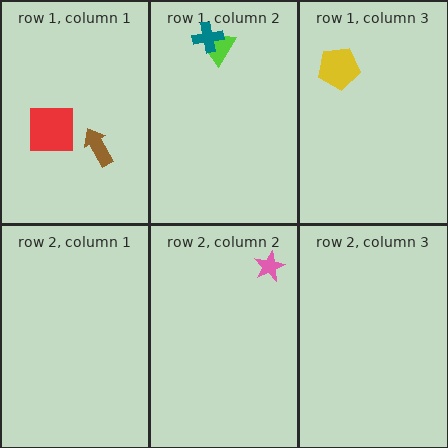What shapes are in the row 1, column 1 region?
The red square, the brown arrow.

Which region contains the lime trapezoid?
The row 1, column 2 region.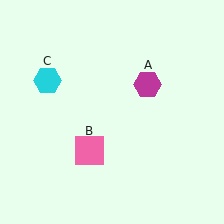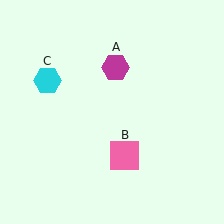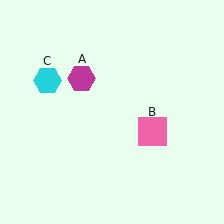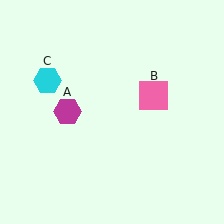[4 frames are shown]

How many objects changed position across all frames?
2 objects changed position: magenta hexagon (object A), pink square (object B).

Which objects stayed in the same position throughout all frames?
Cyan hexagon (object C) remained stationary.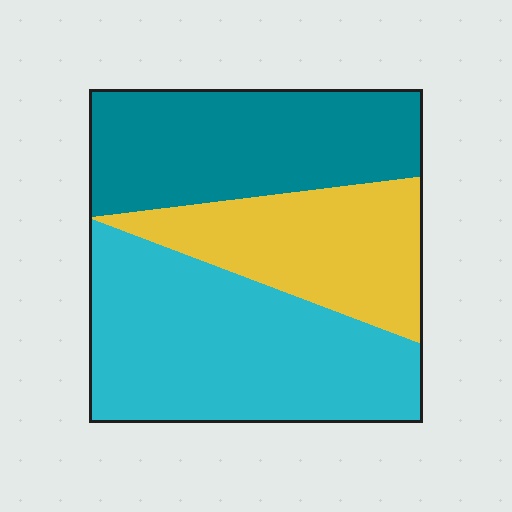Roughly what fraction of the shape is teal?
Teal takes up about one third (1/3) of the shape.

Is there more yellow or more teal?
Teal.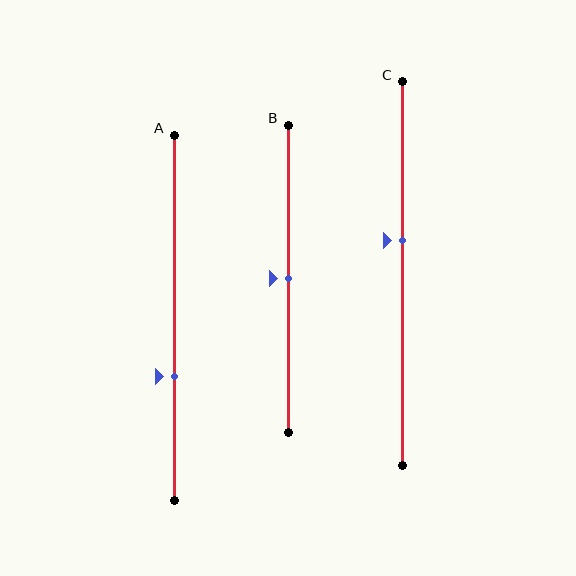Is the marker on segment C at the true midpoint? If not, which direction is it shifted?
No, the marker on segment C is shifted upward by about 8% of the segment length.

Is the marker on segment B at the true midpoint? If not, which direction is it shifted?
Yes, the marker on segment B is at the true midpoint.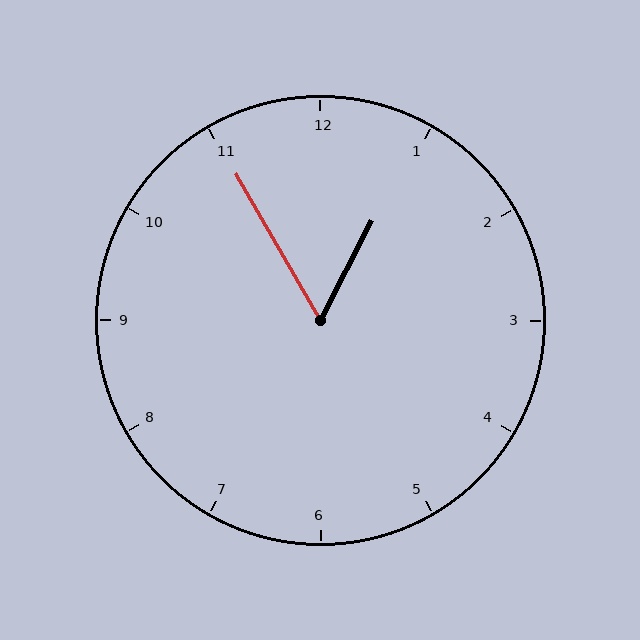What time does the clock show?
12:55.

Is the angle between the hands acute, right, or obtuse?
It is acute.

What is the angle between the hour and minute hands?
Approximately 58 degrees.